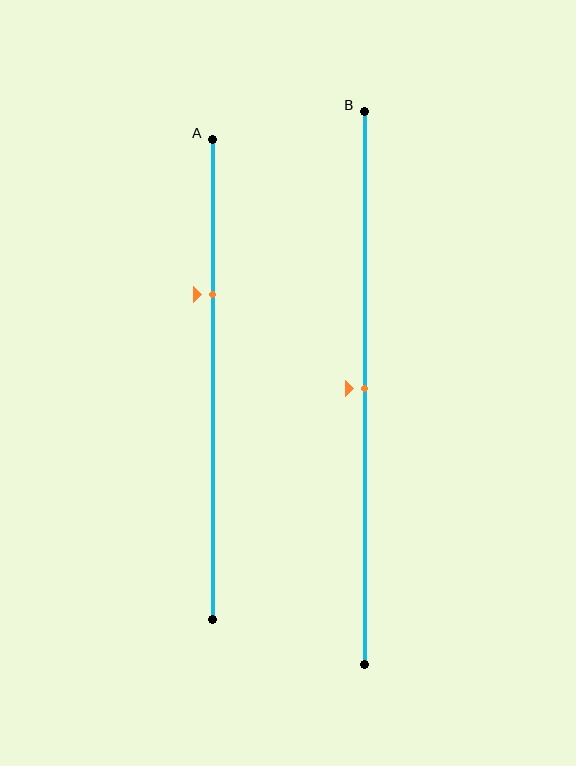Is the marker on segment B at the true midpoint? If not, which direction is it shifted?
Yes, the marker on segment B is at the true midpoint.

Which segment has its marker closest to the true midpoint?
Segment B has its marker closest to the true midpoint.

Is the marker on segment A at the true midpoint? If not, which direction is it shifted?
No, the marker on segment A is shifted upward by about 18% of the segment length.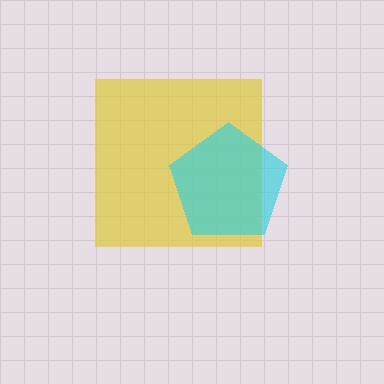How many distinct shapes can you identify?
There are 2 distinct shapes: a yellow square, a cyan pentagon.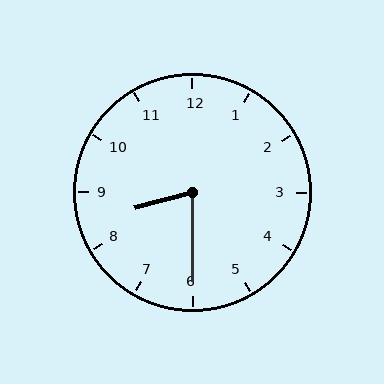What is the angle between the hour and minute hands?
Approximately 75 degrees.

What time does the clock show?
8:30.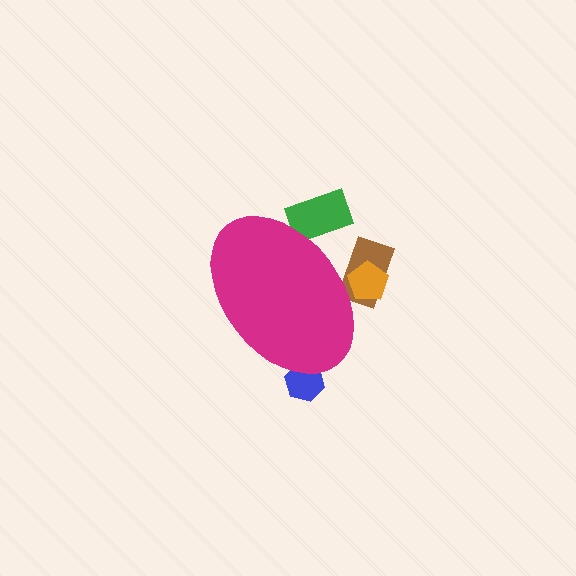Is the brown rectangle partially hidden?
Yes, the brown rectangle is partially hidden behind the magenta ellipse.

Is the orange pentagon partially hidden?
Yes, the orange pentagon is partially hidden behind the magenta ellipse.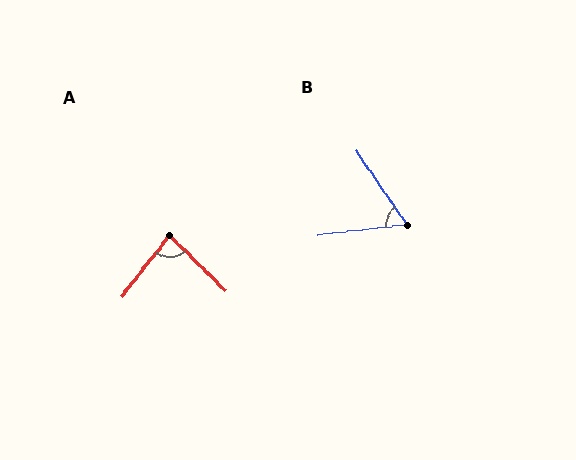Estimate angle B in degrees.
Approximately 62 degrees.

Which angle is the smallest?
B, at approximately 62 degrees.